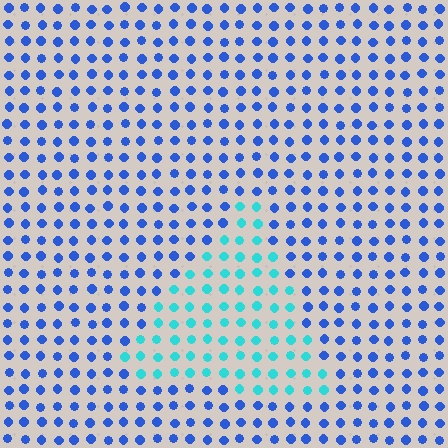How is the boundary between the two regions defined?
The boundary is defined purely by a slight shift in hue (about 44 degrees). Spacing, size, and orientation are identical on both sides.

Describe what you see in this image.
The image is filled with small blue elements in a uniform arrangement. A triangle-shaped region is visible where the elements are tinted to a slightly different hue, forming a subtle color boundary.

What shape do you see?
I see a triangle.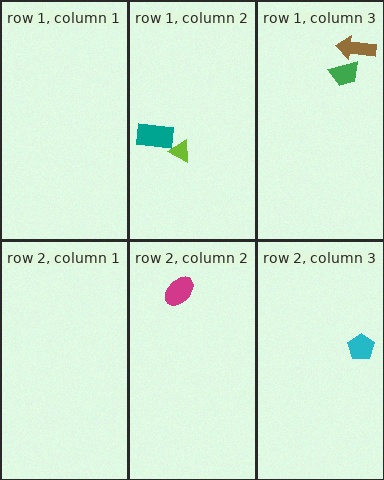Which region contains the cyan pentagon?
The row 2, column 3 region.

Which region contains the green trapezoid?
The row 1, column 3 region.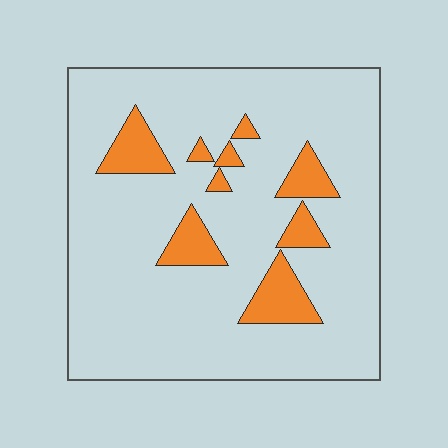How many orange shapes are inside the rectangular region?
9.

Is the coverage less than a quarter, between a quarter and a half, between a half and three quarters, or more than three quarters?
Less than a quarter.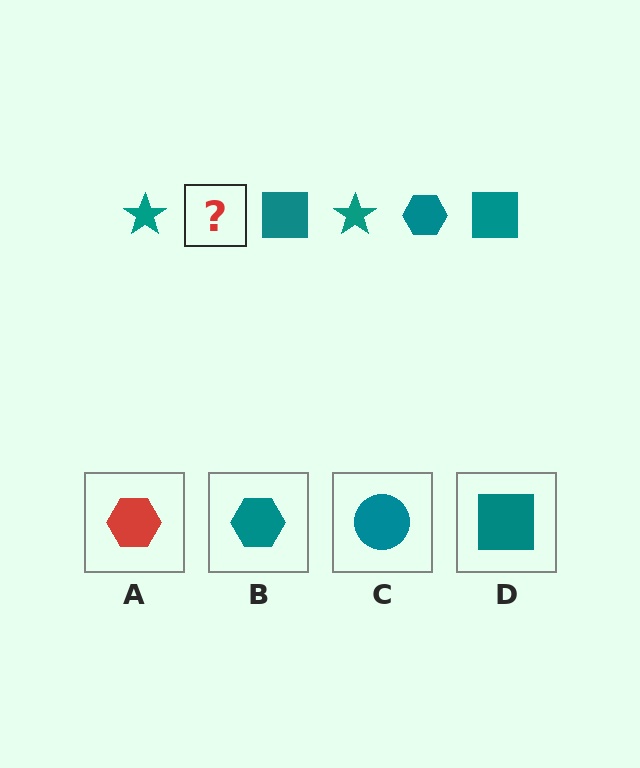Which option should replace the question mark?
Option B.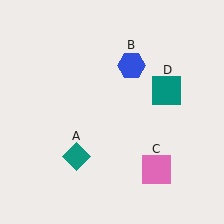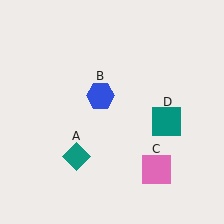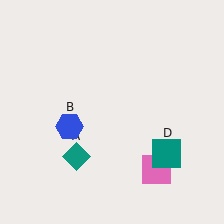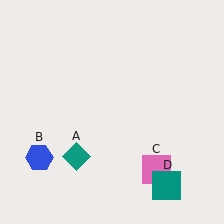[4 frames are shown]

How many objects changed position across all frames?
2 objects changed position: blue hexagon (object B), teal square (object D).